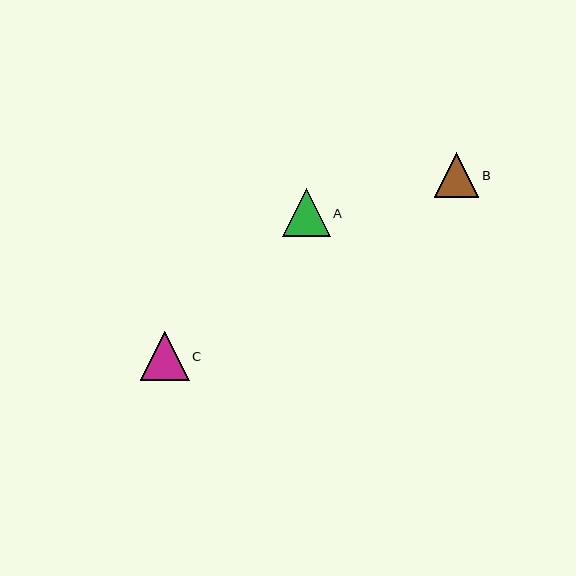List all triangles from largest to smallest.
From largest to smallest: C, A, B.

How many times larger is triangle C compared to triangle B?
Triangle C is approximately 1.1 times the size of triangle B.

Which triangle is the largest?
Triangle C is the largest with a size of approximately 49 pixels.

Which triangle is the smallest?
Triangle B is the smallest with a size of approximately 44 pixels.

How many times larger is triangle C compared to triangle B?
Triangle C is approximately 1.1 times the size of triangle B.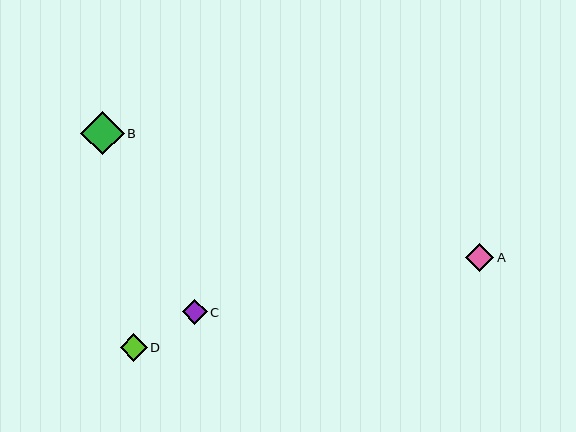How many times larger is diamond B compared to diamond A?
Diamond B is approximately 1.5 times the size of diamond A.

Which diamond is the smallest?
Diamond C is the smallest with a size of approximately 25 pixels.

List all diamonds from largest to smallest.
From largest to smallest: B, A, D, C.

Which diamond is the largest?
Diamond B is the largest with a size of approximately 43 pixels.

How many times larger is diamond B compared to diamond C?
Diamond B is approximately 1.7 times the size of diamond C.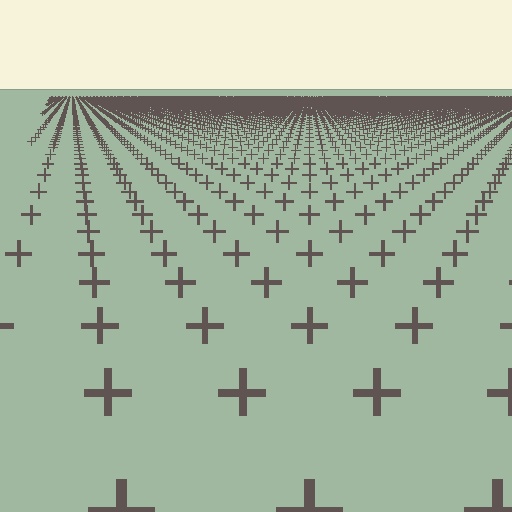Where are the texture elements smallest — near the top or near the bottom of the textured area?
Near the top.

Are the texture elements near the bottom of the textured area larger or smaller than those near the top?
Larger. Near the bottom, elements are closer to the viewer and appear at a bigger on-screen size.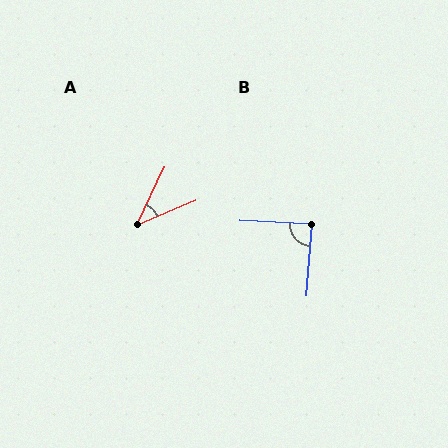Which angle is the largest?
B, at approximately 88 degrees.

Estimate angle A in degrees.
Approximately 42 degrees.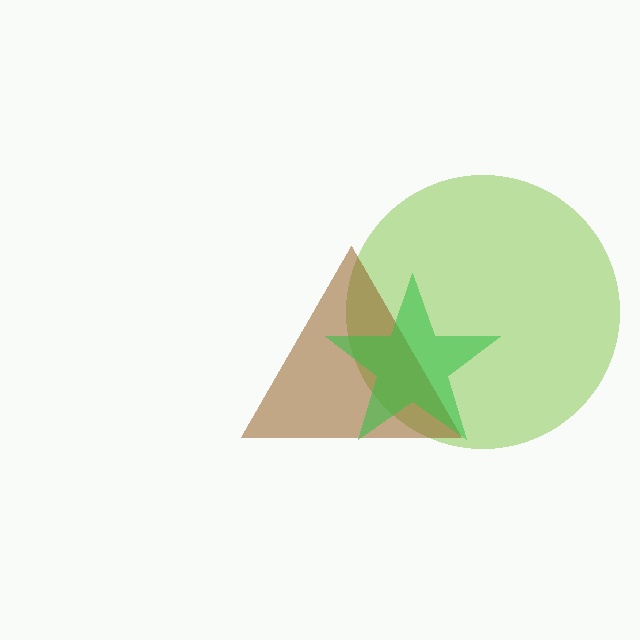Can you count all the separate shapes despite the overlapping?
Yes, there are 3 separate shapes.